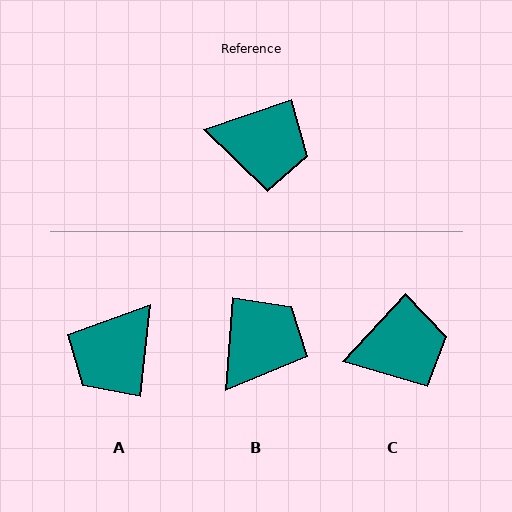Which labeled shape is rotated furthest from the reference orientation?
A, about 115 degrees away.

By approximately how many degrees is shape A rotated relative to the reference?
Approximately 115 degrees clockwise.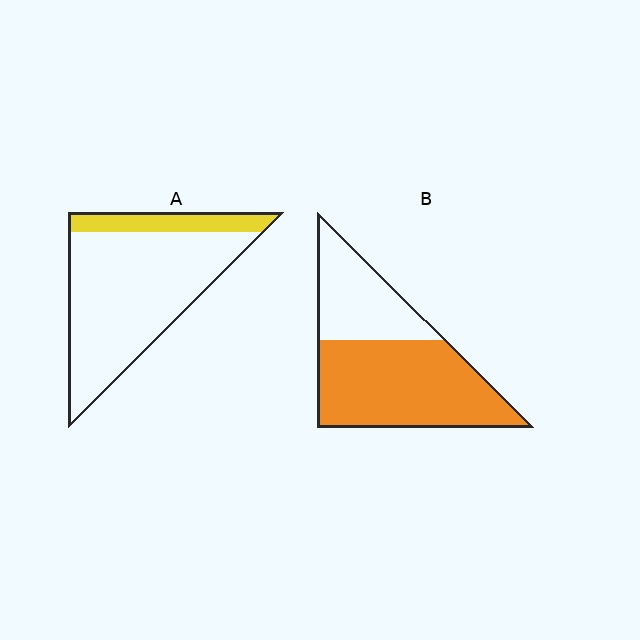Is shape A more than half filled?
No.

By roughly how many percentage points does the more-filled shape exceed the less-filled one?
By roughly 45 percentage points (B over A).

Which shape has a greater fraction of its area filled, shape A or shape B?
Shape B.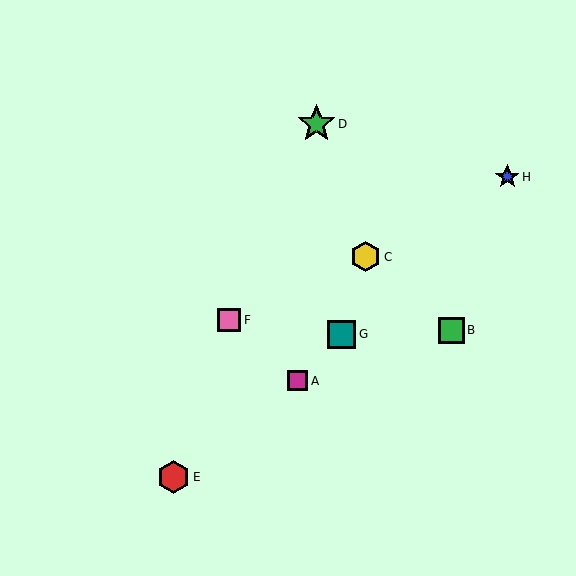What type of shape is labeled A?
Shape A is a magenta square.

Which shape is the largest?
The green star (labeled D) is the largest.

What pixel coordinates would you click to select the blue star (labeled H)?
Click at (507, 177) to select the blue star H.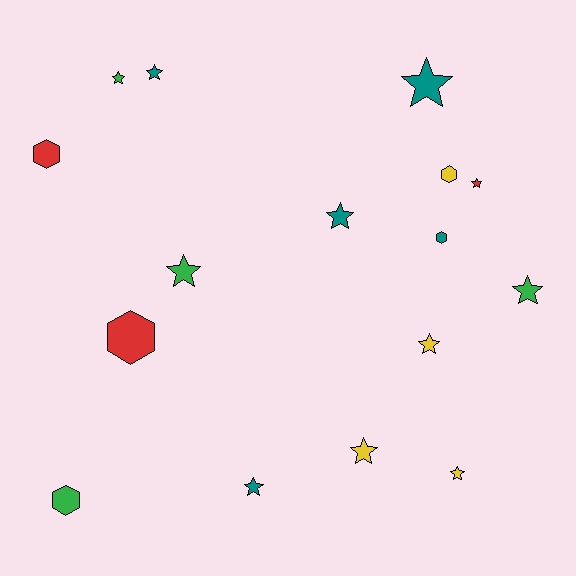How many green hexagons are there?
There is 1 green hexagon.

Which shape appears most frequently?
Star, with 11 objects.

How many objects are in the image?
There are 16 objects.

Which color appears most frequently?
Teal, with 5 objects.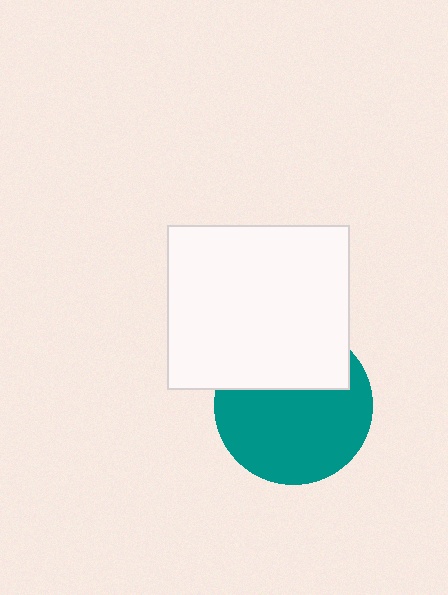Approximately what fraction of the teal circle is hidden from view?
Roughly 35% of the teal circle is hidden behind the white rectangle.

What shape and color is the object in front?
The object in front is a white rectangle.